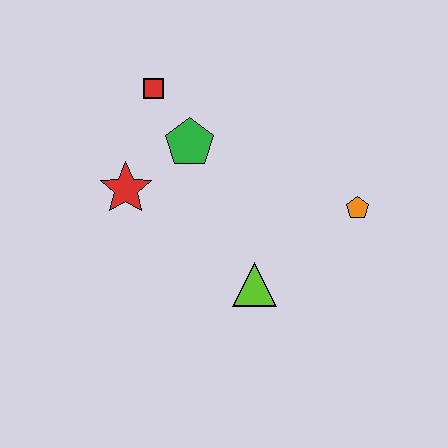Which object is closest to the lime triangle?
The orange pentagon is closest to the lime triangle.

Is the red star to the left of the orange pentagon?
Yes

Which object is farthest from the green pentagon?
The orange pentagon is farthest from the green pentagon.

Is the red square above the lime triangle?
Yes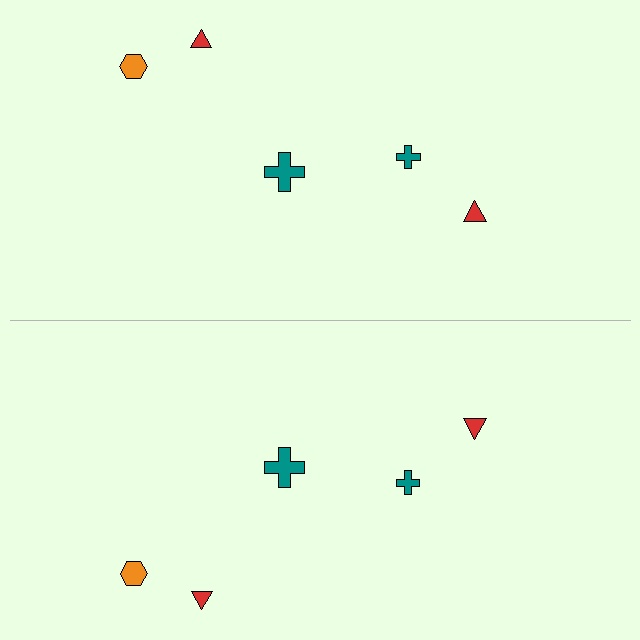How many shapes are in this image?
There are 10 shapes in this image.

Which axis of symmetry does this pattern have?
The pattern has a horizontal axis of symmetry running through the center of the image.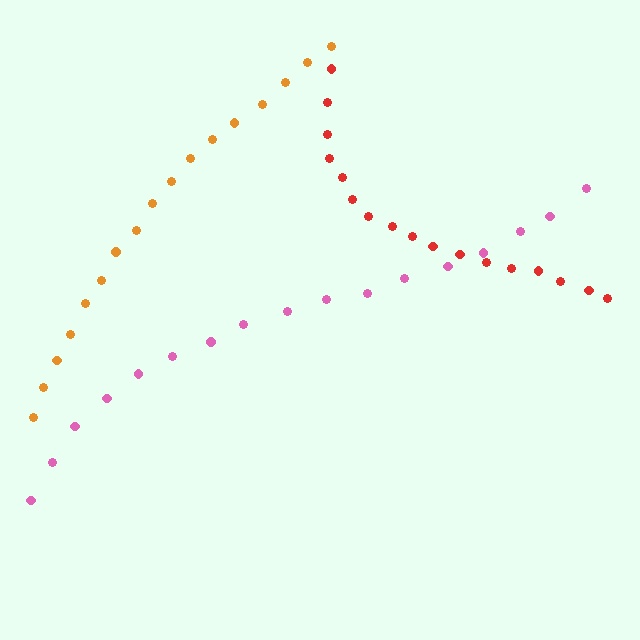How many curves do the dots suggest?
There are 3 distinct paths.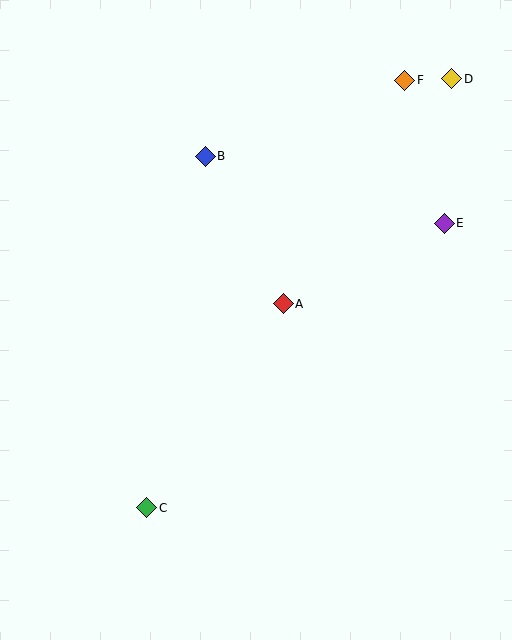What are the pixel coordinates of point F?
Point F is at (405, 80).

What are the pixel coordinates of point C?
Point C is at (147, 508).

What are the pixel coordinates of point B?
Point B is at (205, 156).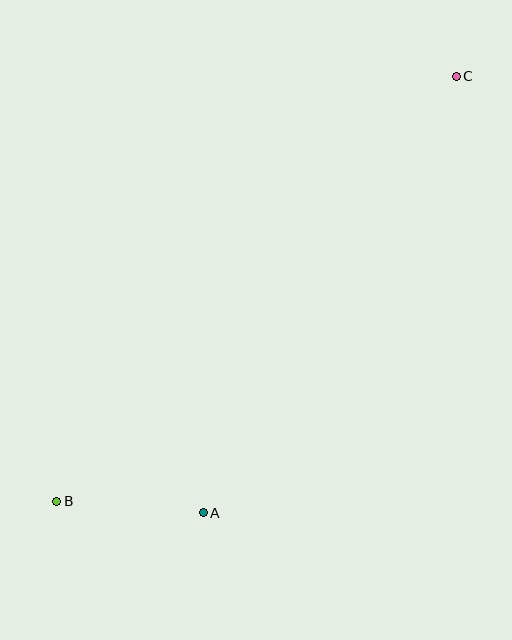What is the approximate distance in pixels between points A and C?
The distance between A and C is approximately 504 pixels.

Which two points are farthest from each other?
Points B and C are farthest from each other.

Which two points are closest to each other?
Points A and B are closest to each other.